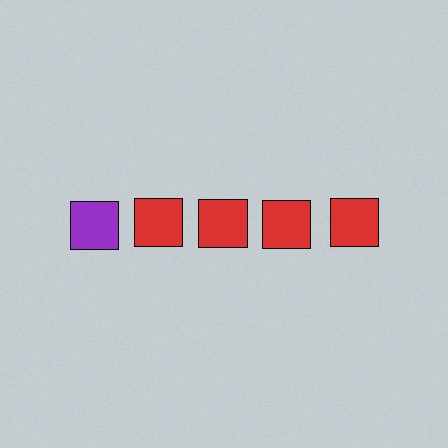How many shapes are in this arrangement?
There are 5 shapes arranged in a grid pattern.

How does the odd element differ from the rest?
It has a different color: purple instead of red.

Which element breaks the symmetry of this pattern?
The purple square in the top row, leftmost column breaks the symmetry. All other shapes are red squares.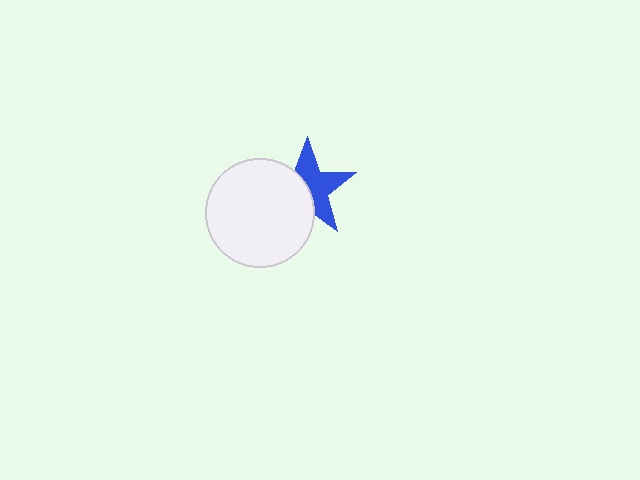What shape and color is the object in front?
The object in front is a white circle.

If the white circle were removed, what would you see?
You would see the complete blue star.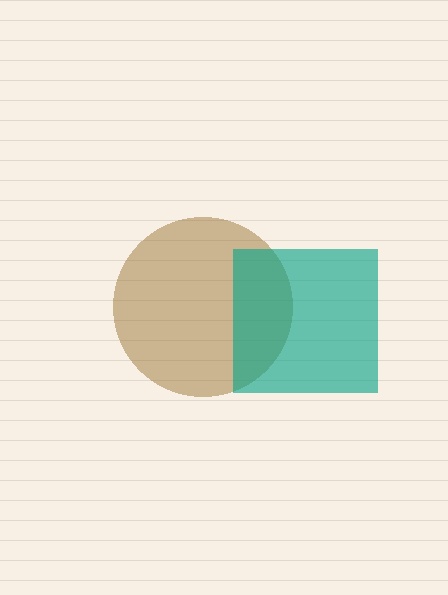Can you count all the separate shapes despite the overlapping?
Yes, there are 2 separate shapes.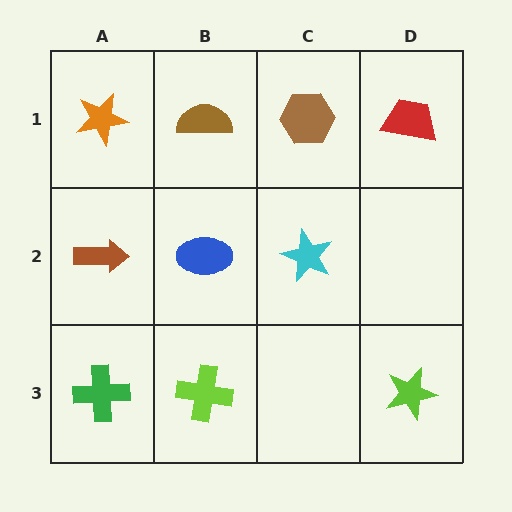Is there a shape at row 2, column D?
No, that cell is empty.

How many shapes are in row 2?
3 shapes.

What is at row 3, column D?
A lime star.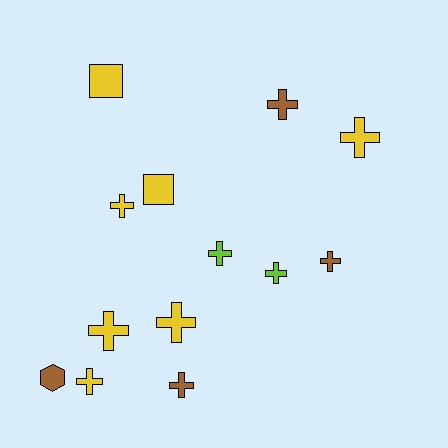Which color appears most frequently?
Yellow, with 7 objects.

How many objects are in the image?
There are 13 objects.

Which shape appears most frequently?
Cross, with 10 objects.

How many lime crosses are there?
There are 2 lime crosses.